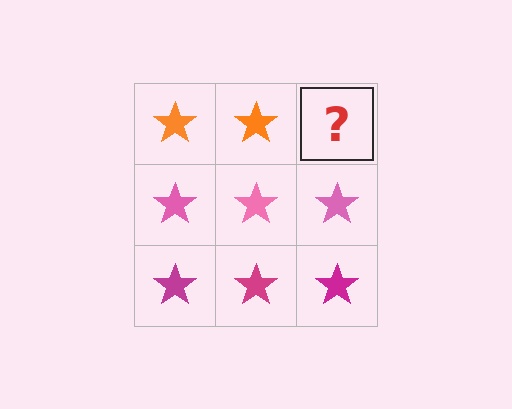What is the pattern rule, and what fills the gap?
The rule is that each row has a consistent color. The gap should be filled with an orange star.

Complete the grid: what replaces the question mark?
The question mark should be replaced with an orange star.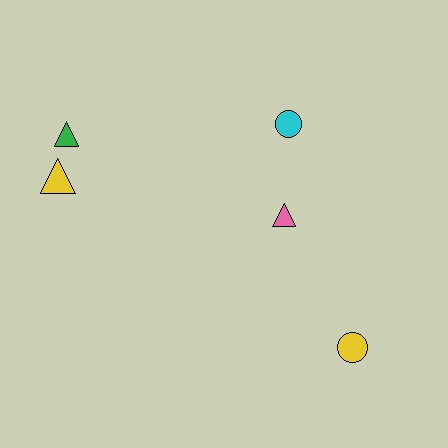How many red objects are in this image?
There are no red objects.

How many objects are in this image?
There are 5 objects.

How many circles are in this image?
There are 2 circles.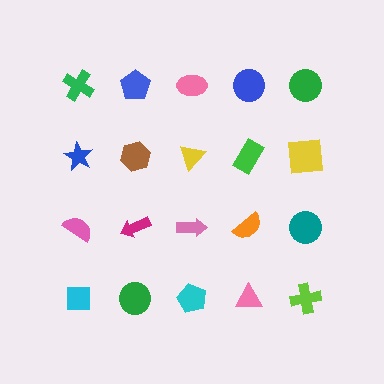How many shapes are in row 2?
5 shapes.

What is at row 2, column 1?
A blue star.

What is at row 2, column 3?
A yellow triangle.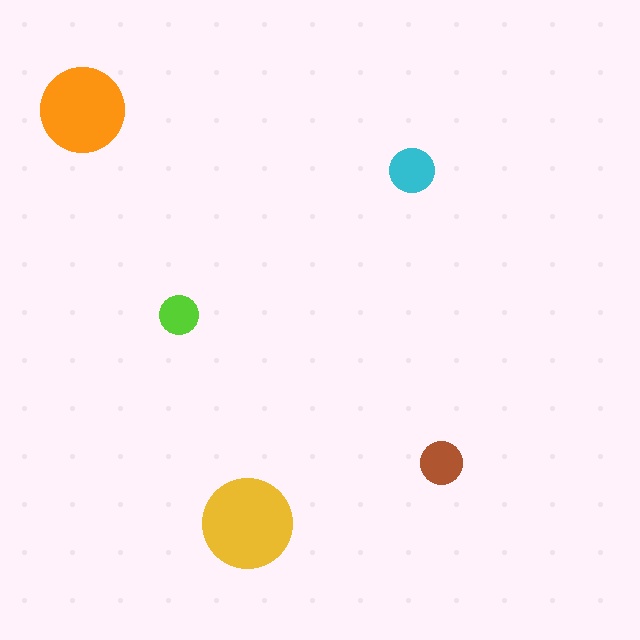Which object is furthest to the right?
The brown circle is rightmost.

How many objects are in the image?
There are 5 objects in the image.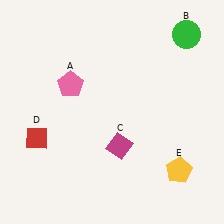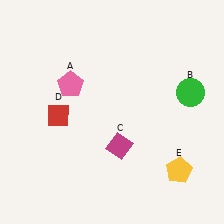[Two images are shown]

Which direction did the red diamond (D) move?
The red diamond (D) moved up.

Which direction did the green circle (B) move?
The green circle (B) moved down.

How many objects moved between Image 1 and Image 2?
2 objects moved between the two images.